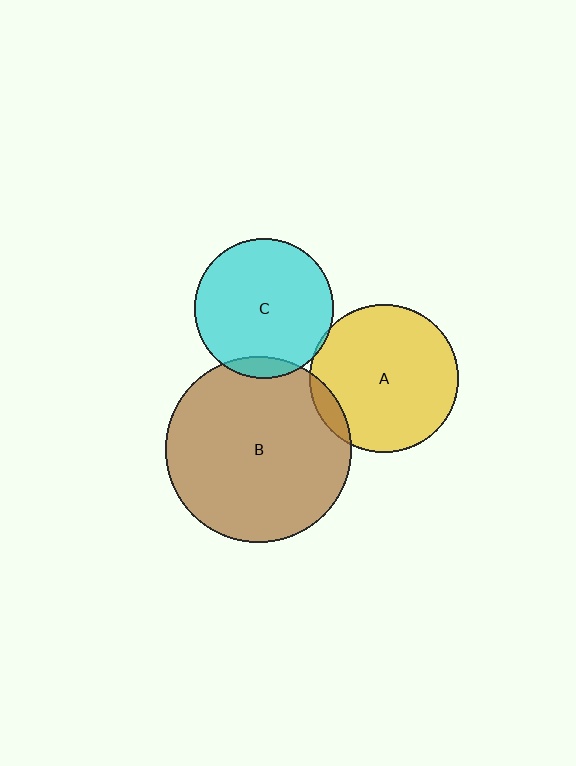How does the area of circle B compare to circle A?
Approximately 1.6 times.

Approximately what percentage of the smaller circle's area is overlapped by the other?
Approximately 5%.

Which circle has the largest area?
Circle B (brown).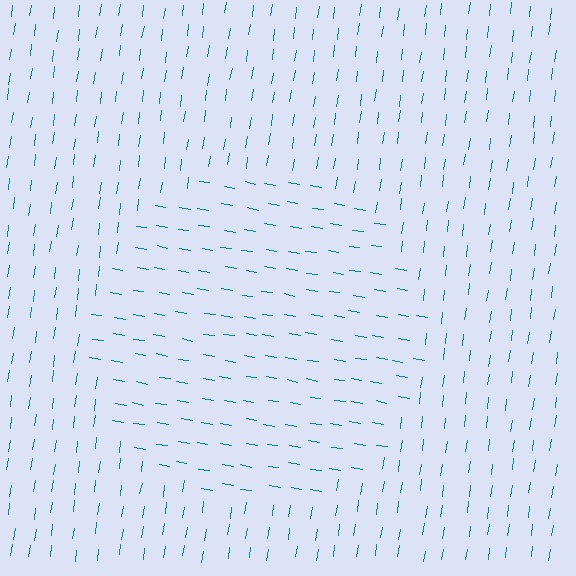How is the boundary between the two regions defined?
The boundary is defined purely by a change in line orientation (approximately 88 degrees difference). All lines are the same color and thickness.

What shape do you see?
I see a circle.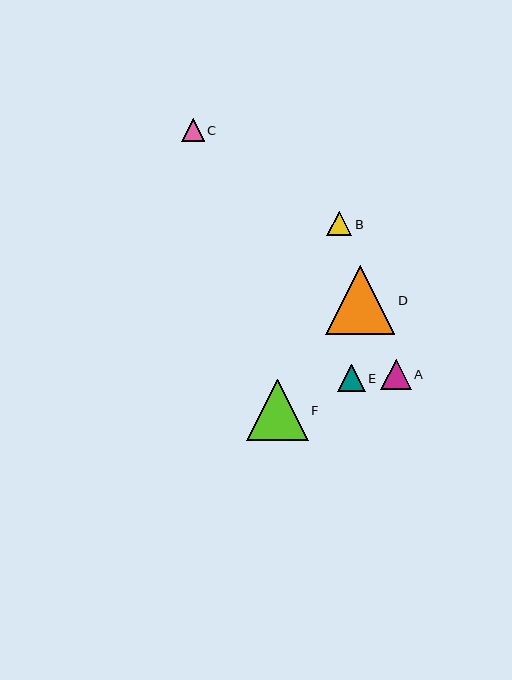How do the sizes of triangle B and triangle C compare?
Triangle B and triangle C are approximately the same size.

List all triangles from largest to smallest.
From largest to smallest: D, F, A, E, B, C.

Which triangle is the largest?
Triangle D is the largest with a size of approximately 69 pixels.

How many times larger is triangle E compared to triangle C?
Triangle E is approximately 1.2 times the size of triangle C.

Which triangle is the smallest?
Triangle C is the smallest with a size of approximately 23 pixels.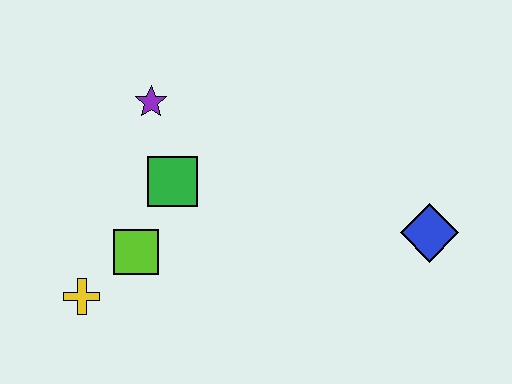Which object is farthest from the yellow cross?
The blue diamond is farthest from the yellow cross.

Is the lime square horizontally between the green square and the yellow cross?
Yes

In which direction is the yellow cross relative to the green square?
The yellow cross is below the green square.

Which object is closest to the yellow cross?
The lime square is closest to the yellow cross.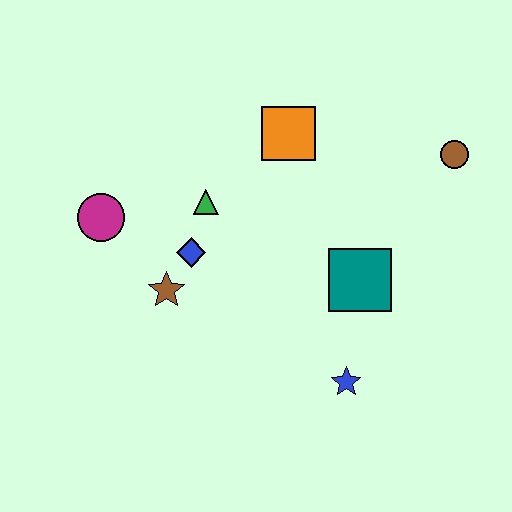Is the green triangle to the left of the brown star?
No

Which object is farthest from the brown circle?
The magenta circle is farthest from the brown circle.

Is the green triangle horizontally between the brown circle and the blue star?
No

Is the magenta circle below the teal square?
No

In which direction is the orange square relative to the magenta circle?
The orange square is to the right of the magenta circle.